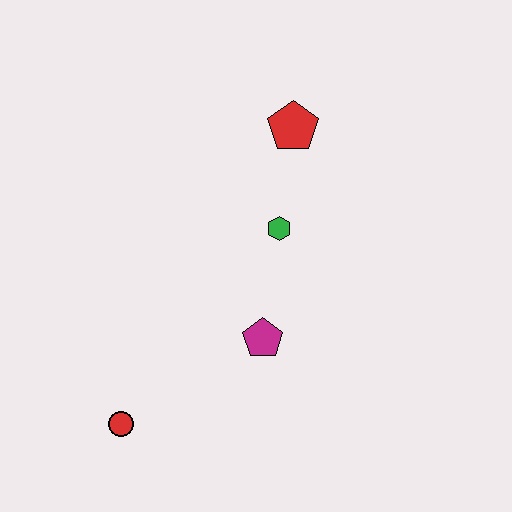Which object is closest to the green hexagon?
The red pentagon is closest to the green hexagon.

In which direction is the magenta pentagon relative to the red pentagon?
The magenta pentagon is below the red pentagon.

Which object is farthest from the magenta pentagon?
The red pentagon is farthest from the magenta pentagon.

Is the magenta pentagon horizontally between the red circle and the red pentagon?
Yes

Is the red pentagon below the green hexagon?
No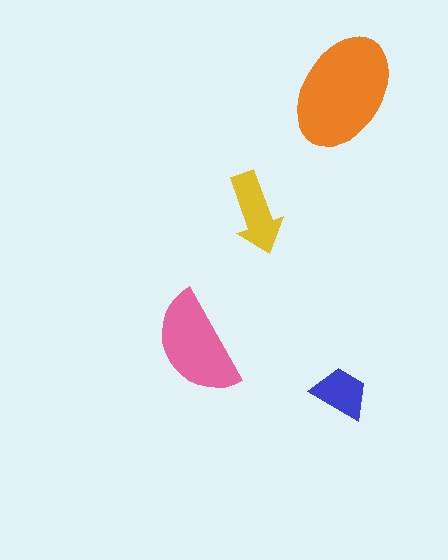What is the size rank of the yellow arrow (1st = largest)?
3rd.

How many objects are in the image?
There are 4 objects in the image.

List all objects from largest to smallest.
The orange ellipse, the pink semicircle, the yellow arrow, the blue trapezoid.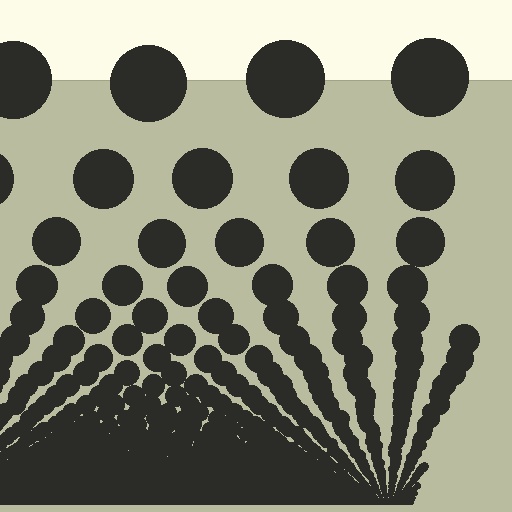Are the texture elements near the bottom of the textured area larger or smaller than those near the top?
Smaller. The gradient is inverted — elements near the bottom are smaller and denser.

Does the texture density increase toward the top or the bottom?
Density increases toward the bottom.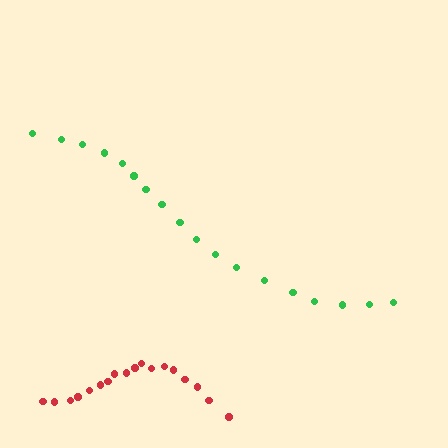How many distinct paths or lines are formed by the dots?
There are 2 distinct paths.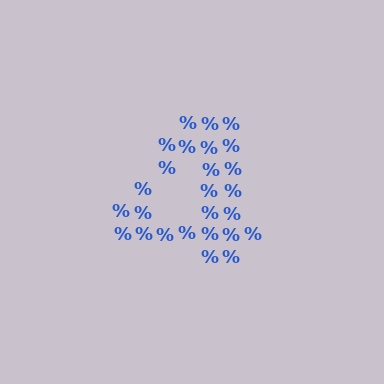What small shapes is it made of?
It is made of small percent signs.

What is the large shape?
The large shape is the digit 4.